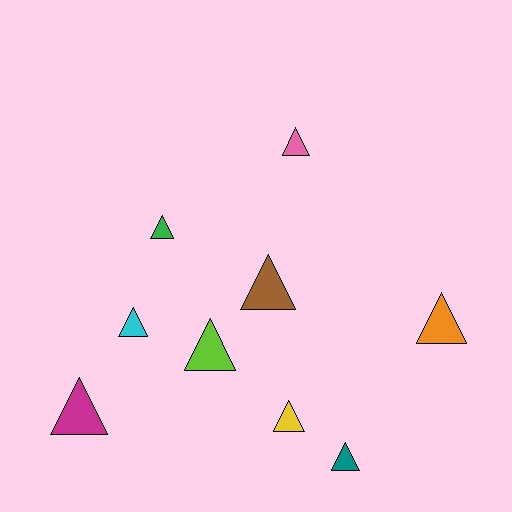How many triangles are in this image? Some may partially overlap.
There are 9 triangles.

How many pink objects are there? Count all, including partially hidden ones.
There is 1 pink object.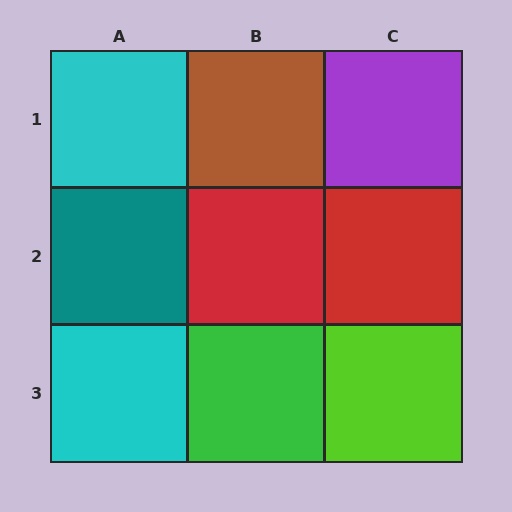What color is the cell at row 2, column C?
Red.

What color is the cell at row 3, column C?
Lime.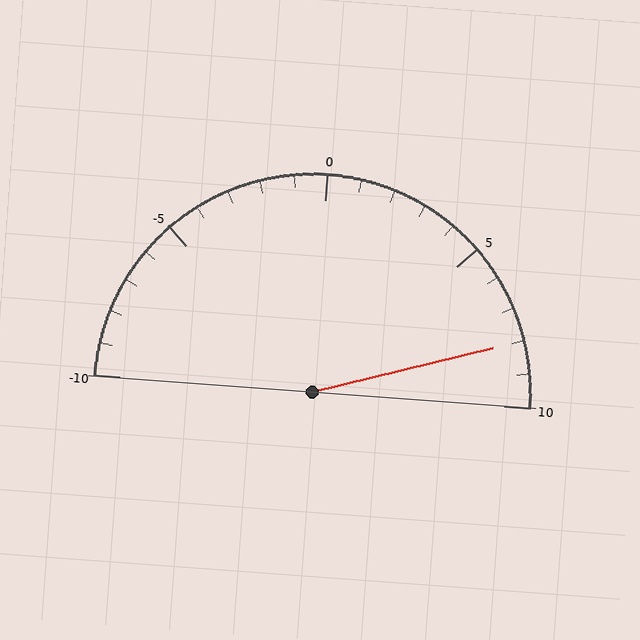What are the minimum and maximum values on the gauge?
The gauge ranges from -10 to 10.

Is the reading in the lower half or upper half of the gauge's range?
The reading is in the upper half of the range (-10 to 10).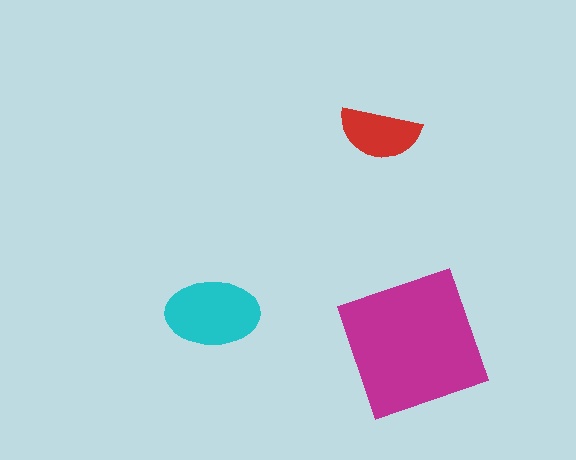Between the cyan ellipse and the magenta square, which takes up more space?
The magenta square.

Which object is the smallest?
The red semicircle.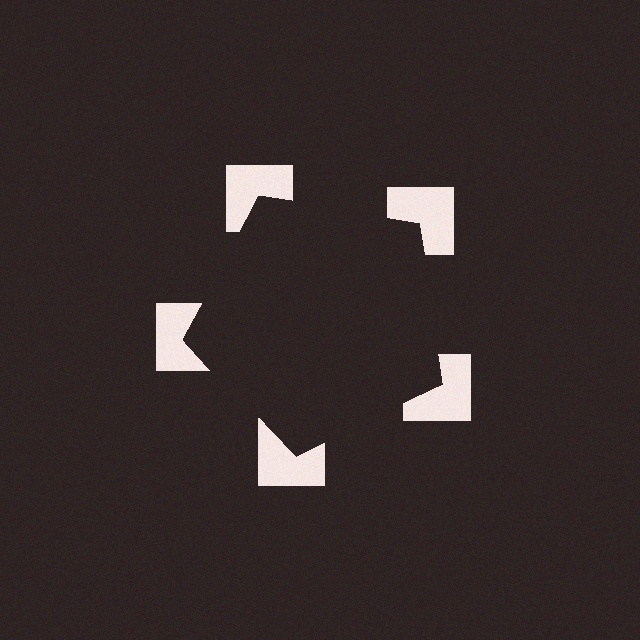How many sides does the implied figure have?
5 sides.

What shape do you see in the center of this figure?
An illusory pentagon — its edges are inferred from the aligned wedge cuts in the notched squares, not physically drawn.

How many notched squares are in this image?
There are 5 — one at each vertex of the illusory pentagon.